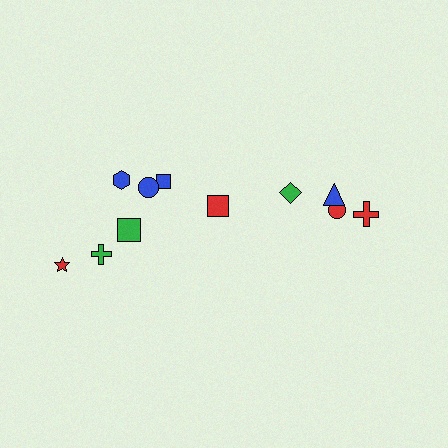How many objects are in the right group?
There are 4 objects.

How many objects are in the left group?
There are 7 objects.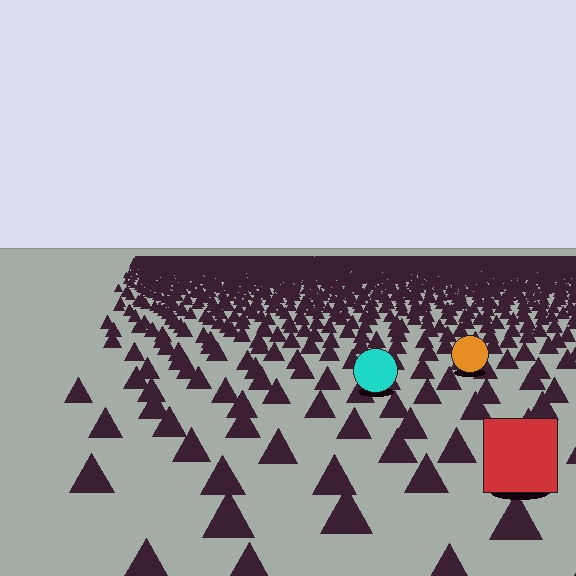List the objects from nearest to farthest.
From nearest to farthest: the red square, the cyan circle, the orange circle.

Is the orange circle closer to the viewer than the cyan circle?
No. The cyan circle is closer — you can tell from the texture gradient: the ground texture is coarser near it.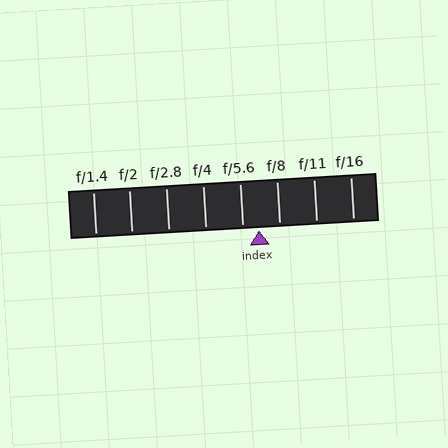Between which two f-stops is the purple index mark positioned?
The index mark is between f/5.6 and f/8.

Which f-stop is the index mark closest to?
The index mark is closest to f/5.6.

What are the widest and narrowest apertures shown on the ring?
The widest aperture shown is f/1.4 and the narrowest is f/16.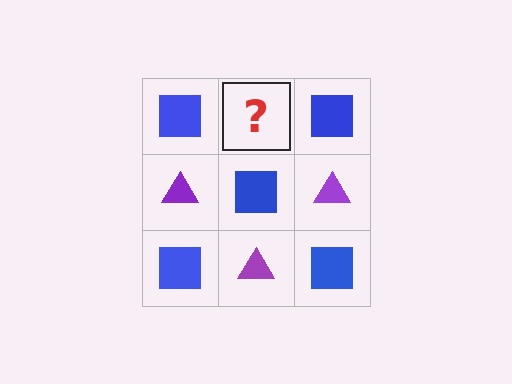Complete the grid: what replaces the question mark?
The question mark should be replaced with a purple triangle.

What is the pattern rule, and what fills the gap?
The rule is that it alternates blue square and purple triangle in a checkerboard pattern. The gap should be filled with a purple triangle.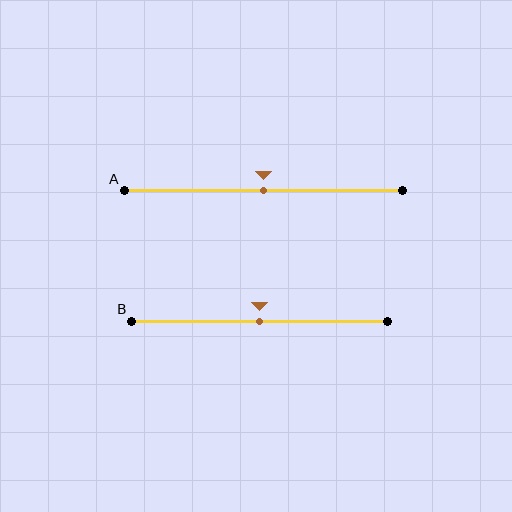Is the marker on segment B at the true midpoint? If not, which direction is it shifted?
Yes, the marker on segment B is at the true midpoint.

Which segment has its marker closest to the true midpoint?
Segment A has its marker closest to the true midpoint.